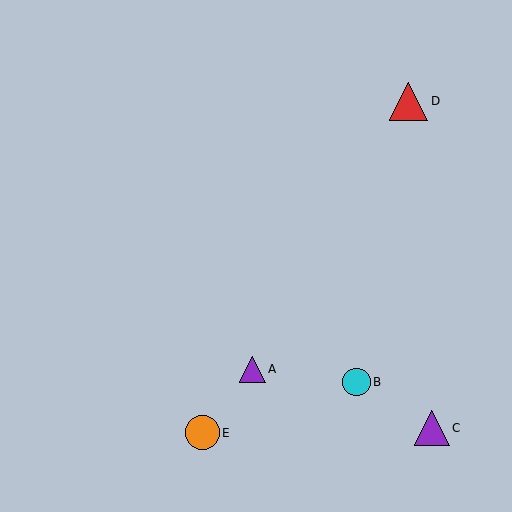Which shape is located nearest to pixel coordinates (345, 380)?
The cyan circle (labeled B) at (356, 382) is nearest to that location.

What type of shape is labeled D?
Shape D is a red triangle.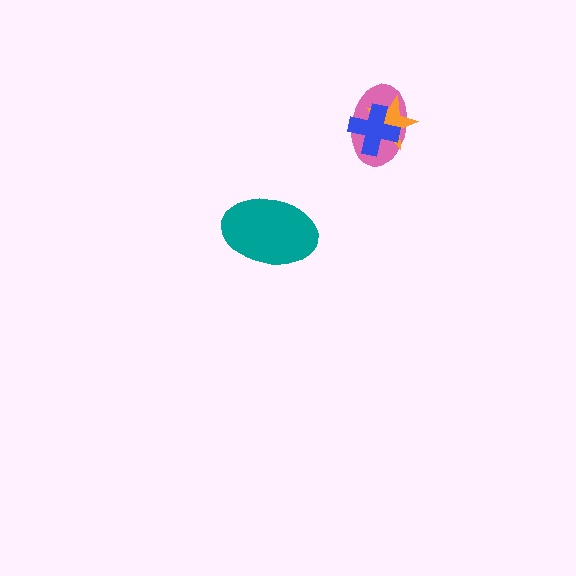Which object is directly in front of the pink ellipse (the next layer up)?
The orange star is directly in front of the pink ellipse.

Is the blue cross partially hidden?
No, no other shape covers it.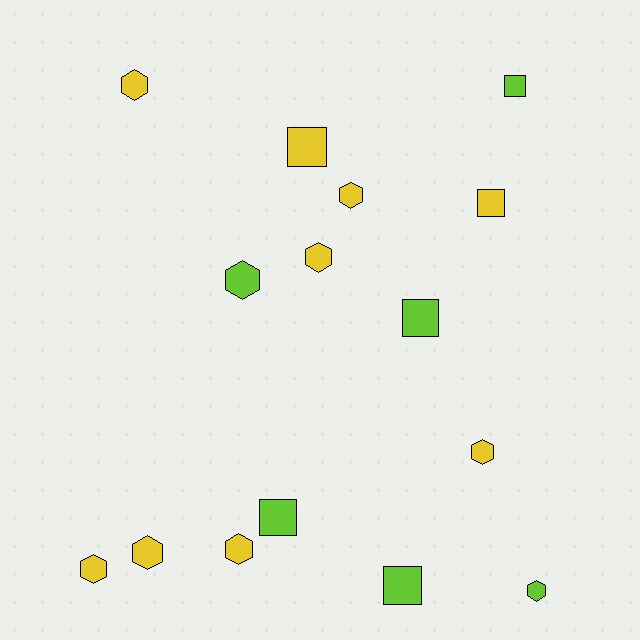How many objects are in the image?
There are 15 objects.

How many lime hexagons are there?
There are 2 lime hexagons.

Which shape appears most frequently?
Hexagon, with 9 objects.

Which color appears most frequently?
Yellow, with 9 objects.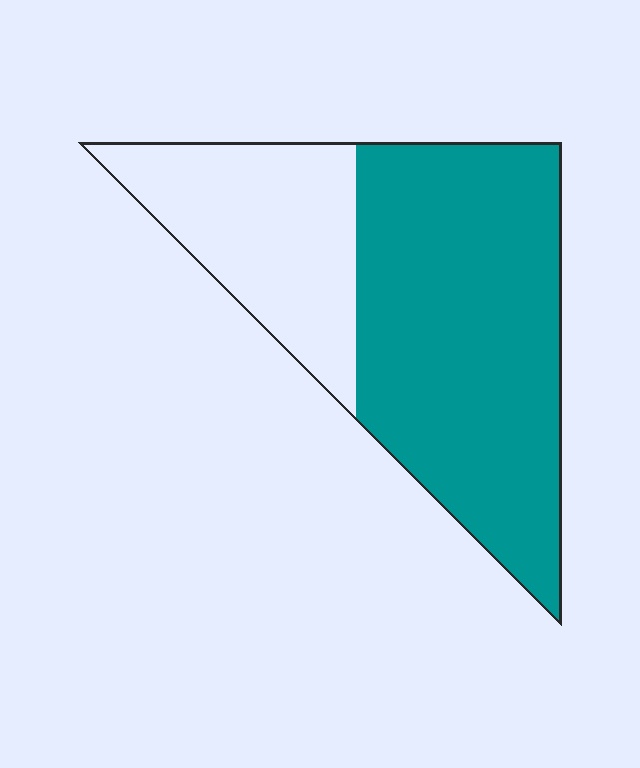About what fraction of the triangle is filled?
About two thirds (2/3).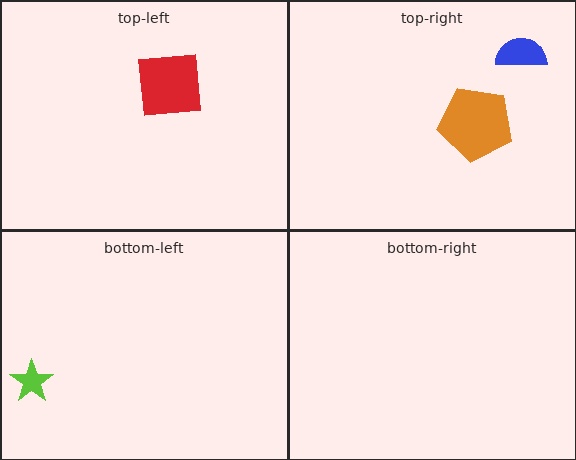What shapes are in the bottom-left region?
The lime star.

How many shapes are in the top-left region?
1.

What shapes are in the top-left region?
The red square.